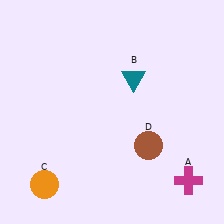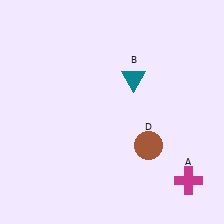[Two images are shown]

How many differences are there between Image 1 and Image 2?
There is 1 difference between the two images.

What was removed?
The orange circle (C) was removed in Image 2.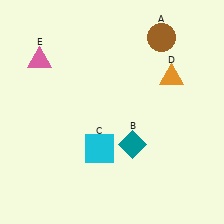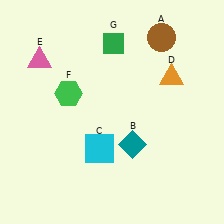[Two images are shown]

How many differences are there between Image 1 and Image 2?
There are 2 differences between the two images.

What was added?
A green hexagon (F), a green diamond (G) were added in Image 2.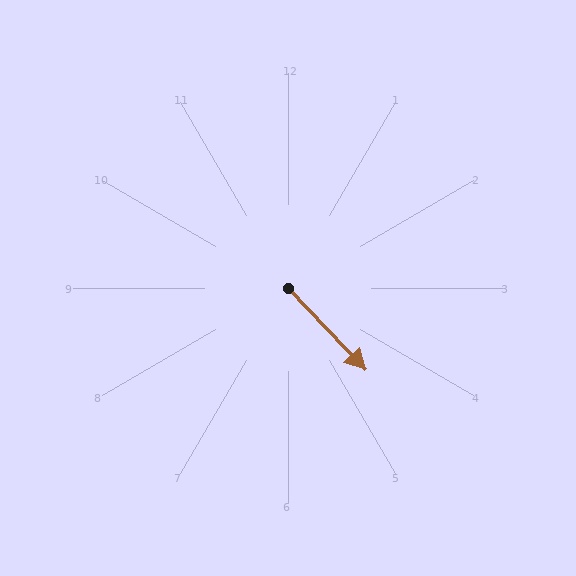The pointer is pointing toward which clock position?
Roughly 5 o'clock.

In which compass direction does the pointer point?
Southeast.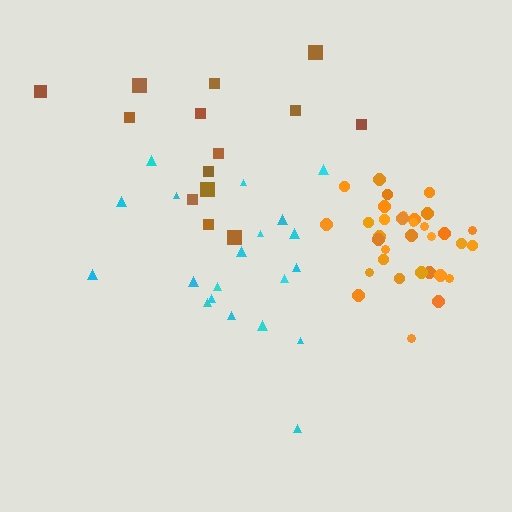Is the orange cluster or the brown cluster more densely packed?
Orange.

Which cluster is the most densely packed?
Orange.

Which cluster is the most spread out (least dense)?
Brown.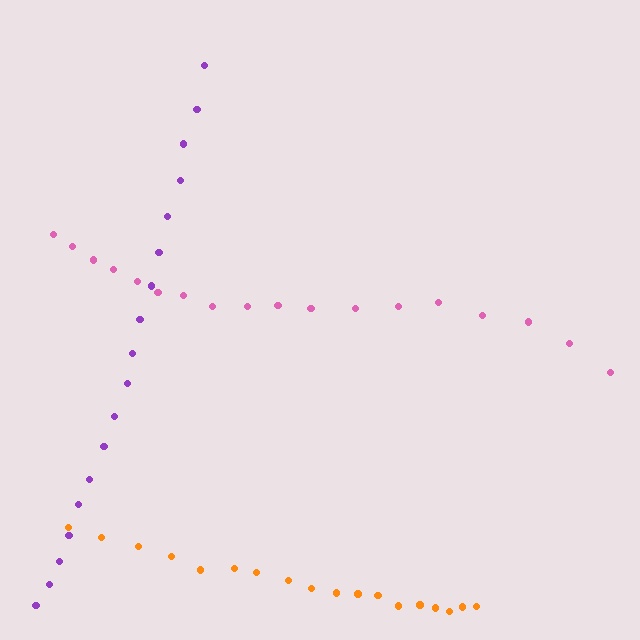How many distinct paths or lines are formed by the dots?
There are 3 distinct paths.